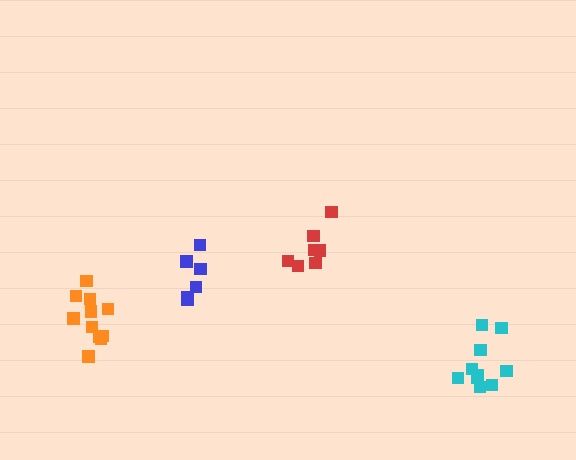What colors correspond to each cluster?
The clusters are colored: red, cyan, blue, orange.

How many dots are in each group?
Group 1: 7 dots, Group 2: 10 dots, Group 3: 6 dots, Group 4: 11 dots (34 total).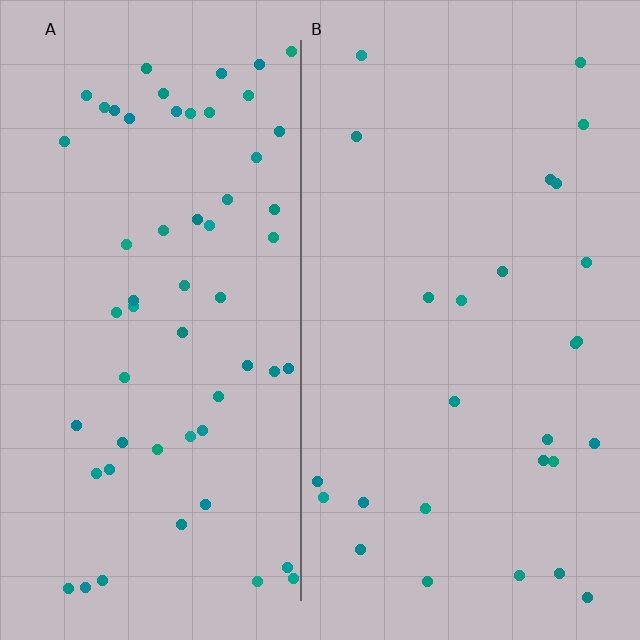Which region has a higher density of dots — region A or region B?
A (the left).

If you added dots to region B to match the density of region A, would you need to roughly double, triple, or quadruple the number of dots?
Approximately double.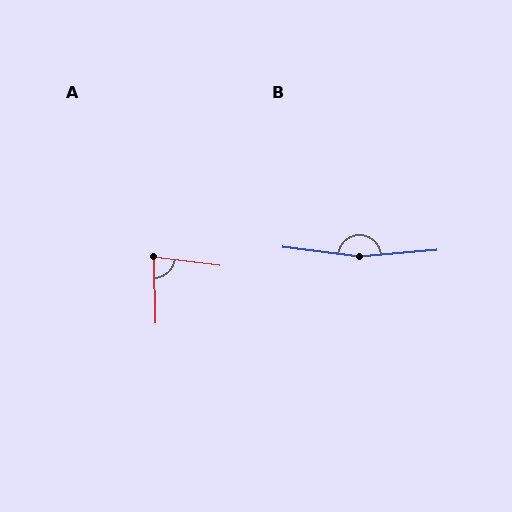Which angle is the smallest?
A, at approximately 82 degrees.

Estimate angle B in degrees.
Approximately 168 degrees.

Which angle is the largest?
B, at approximately 168 degrees.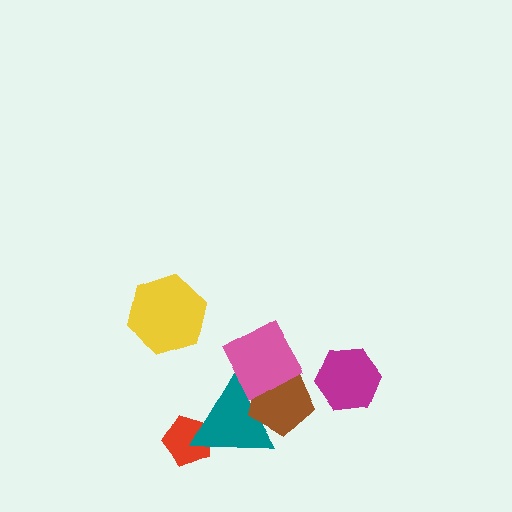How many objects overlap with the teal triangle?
3 objects overlap with the teal triangle.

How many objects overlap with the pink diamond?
2 objects overlap with the pink diamond.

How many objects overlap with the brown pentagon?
2 objects overlap with the brown pentagon.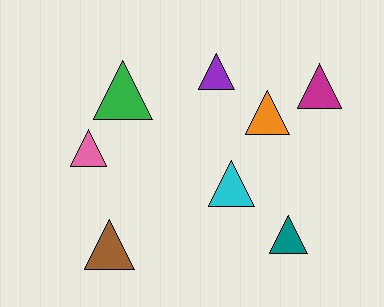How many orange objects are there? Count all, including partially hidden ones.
There is 1 orange object.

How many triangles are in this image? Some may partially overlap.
There are 8 triangles.